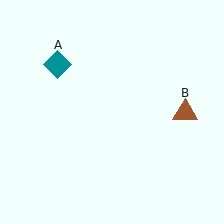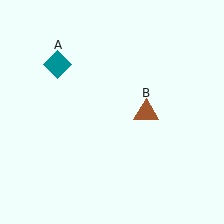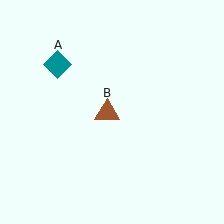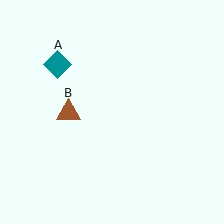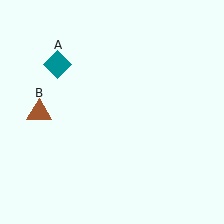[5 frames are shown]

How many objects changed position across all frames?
1 object changed position: brown triangle (object B).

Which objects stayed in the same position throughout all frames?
Teal diamond (object A) remained stationary.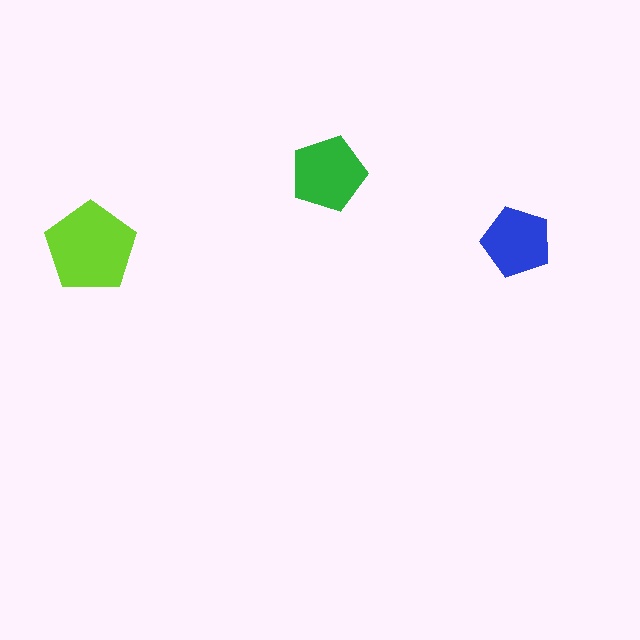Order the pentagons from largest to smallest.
the lime one, the green one, the blue one.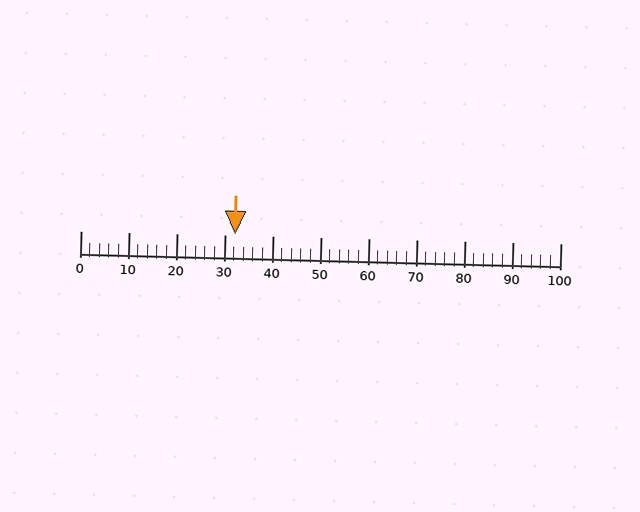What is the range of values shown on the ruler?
The ruler shows values from 0 to 100.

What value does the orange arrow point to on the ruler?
The orange arrow points to approximately 32.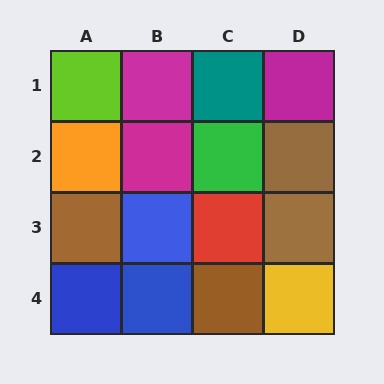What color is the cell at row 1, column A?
Lime.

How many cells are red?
1 cell is red.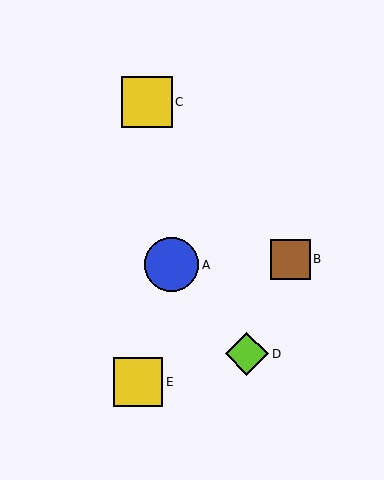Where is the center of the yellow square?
The center of the yellow square is at (138, 382).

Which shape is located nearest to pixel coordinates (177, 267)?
The blue circle (labeled A) at (172, 265) is nearest to that location.